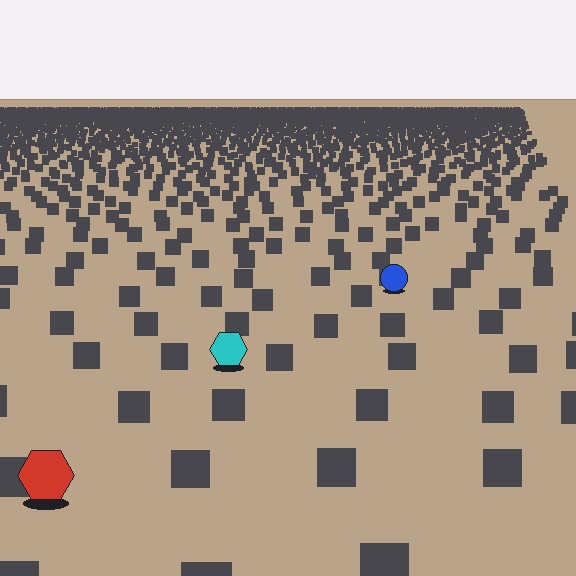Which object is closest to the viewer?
The red hexagon is closest. The texture marks near it are larger and more spread out.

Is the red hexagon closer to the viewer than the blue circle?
Yes. The red hexagon is closer — you can tell from the texture gradient: the ground texture is coarser near it.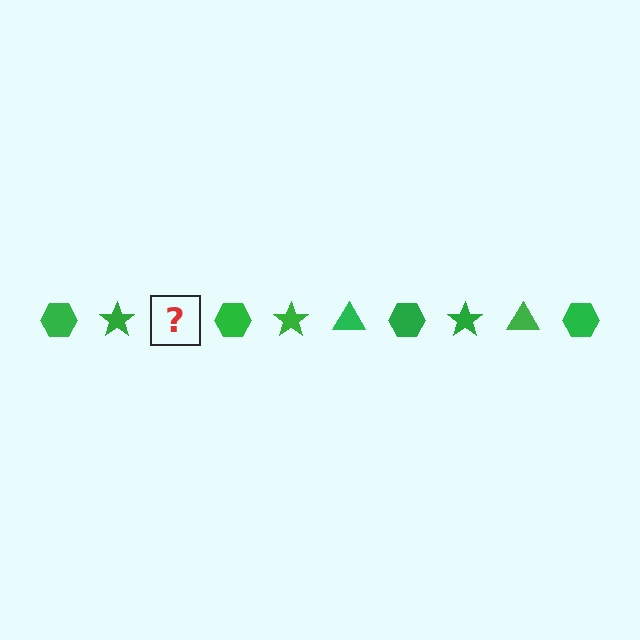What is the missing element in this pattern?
The missing element is a green triangle.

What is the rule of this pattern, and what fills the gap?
The rule is that the pattern cycles through hexagon, star, triangle shapes in green. The gap should be filled with a green triangle.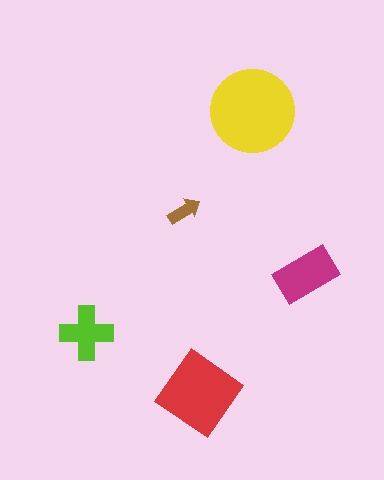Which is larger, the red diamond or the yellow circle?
The yellow circle.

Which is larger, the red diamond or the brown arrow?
The red diamond.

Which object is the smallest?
The brown arrow.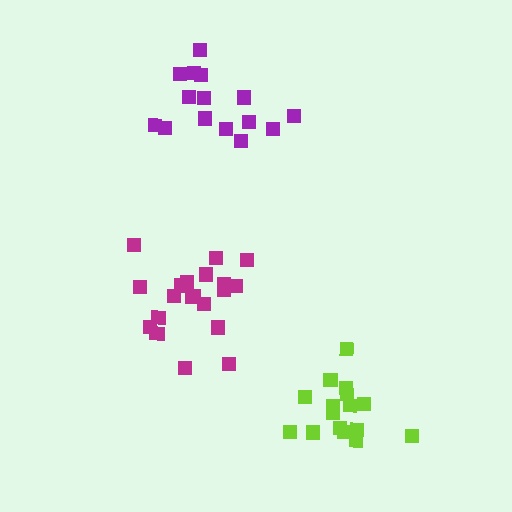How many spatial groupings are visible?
There are 3 spatial groupings.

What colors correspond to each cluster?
The clusters are colored: purple, lime, magenta.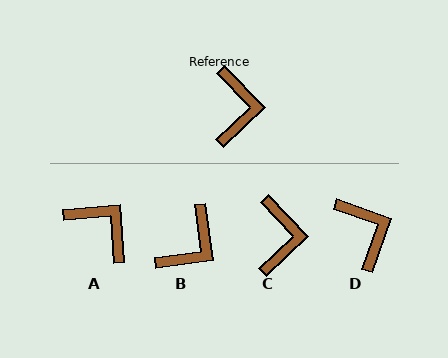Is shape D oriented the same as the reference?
No, it is off by about 27 degrees.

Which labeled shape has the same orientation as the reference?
C.